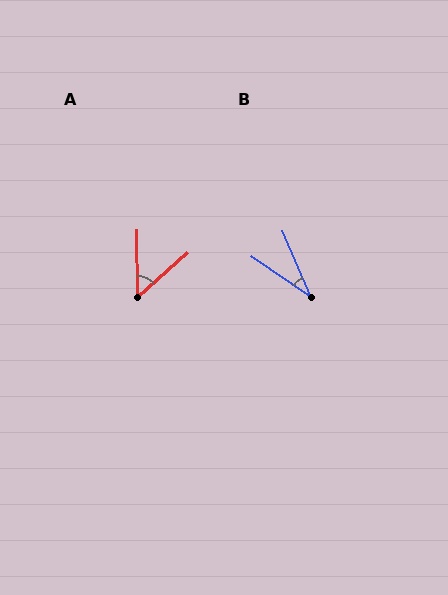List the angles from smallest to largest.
B (32°), A (49°).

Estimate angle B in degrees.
Approximately 32 degrees.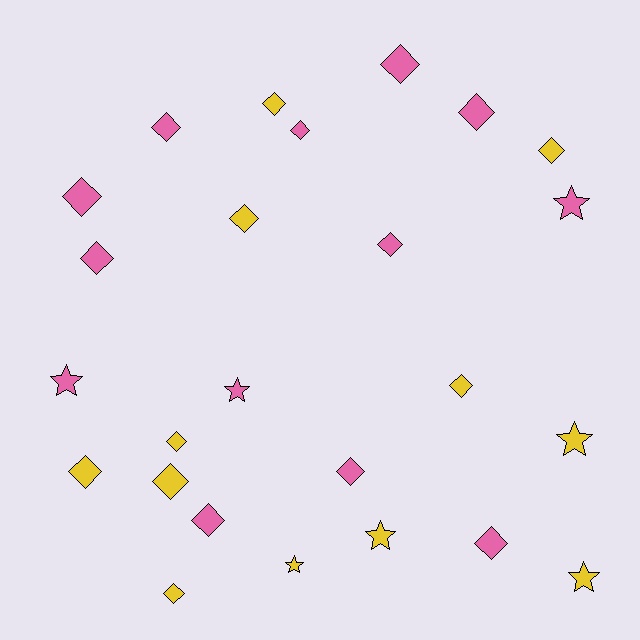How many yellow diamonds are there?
There are 8 yellow diamonds.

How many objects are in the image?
There are 25 objects.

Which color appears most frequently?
Pink, with 13 objects.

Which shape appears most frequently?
Diamond, with 18 objects.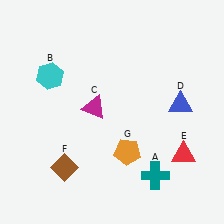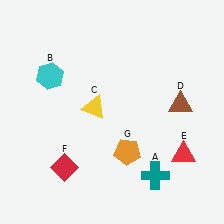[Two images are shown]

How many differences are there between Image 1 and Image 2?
There are 3 differences between the two images.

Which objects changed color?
C changed from magenta to yellow. D changed from blue to brown. F changed from brown to red.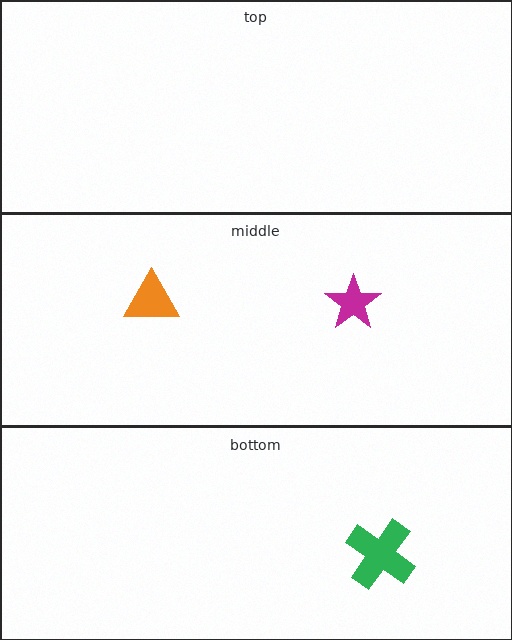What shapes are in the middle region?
The orange triangle, the magenta star.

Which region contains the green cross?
The bottom region.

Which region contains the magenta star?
The middle region.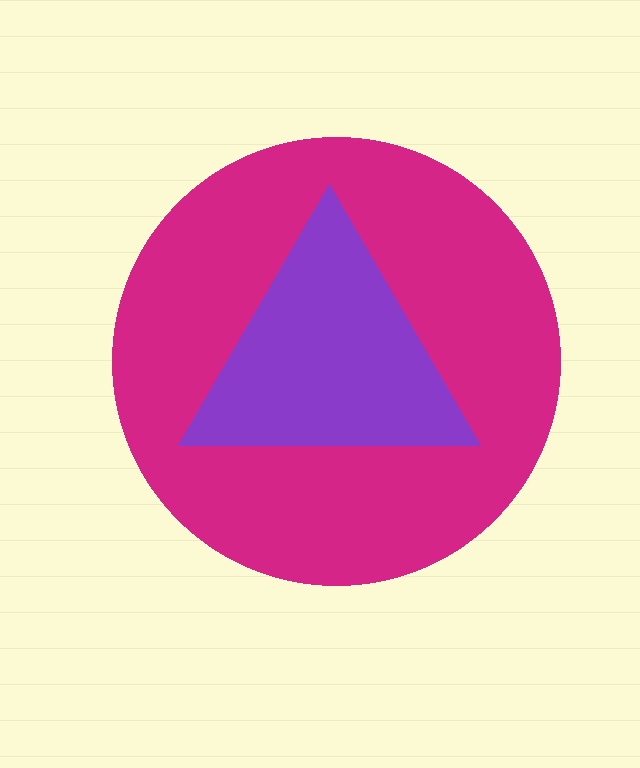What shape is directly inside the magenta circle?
The purple triangle.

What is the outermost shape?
The magenta circle.